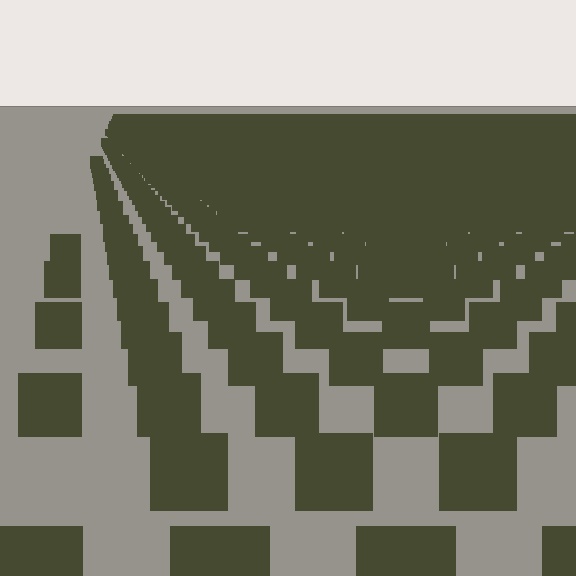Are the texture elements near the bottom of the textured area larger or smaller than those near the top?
Larger. Near the bottom, elements are closer to the viewer and appear at a bigger on-screen size.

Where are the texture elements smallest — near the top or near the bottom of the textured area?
Near the top.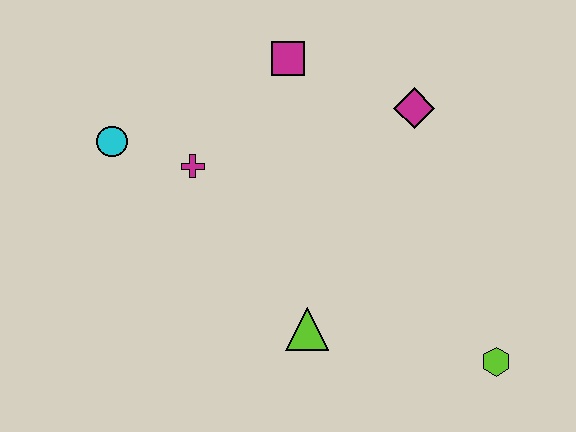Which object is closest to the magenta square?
The magenta diamond is closest to the magenta square.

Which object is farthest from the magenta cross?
The lime hexagon is farthest from the magenta cross.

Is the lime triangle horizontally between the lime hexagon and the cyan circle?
Yes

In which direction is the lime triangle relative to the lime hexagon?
The lime triangle is to the left of the lime hexagon.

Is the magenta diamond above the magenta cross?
Yes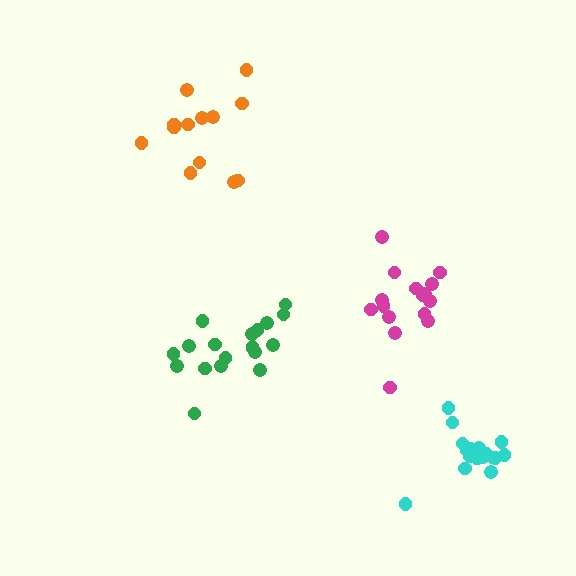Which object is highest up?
The orange cluster is topmost.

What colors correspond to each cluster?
The clusters are colored: magenta, green, orange, cyan.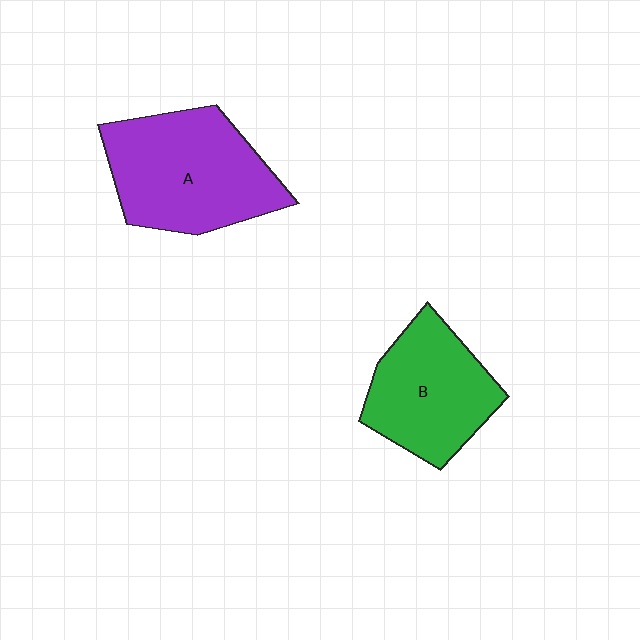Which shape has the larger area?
Shape A (purple).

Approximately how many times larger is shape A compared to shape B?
Approximately 1.3 times.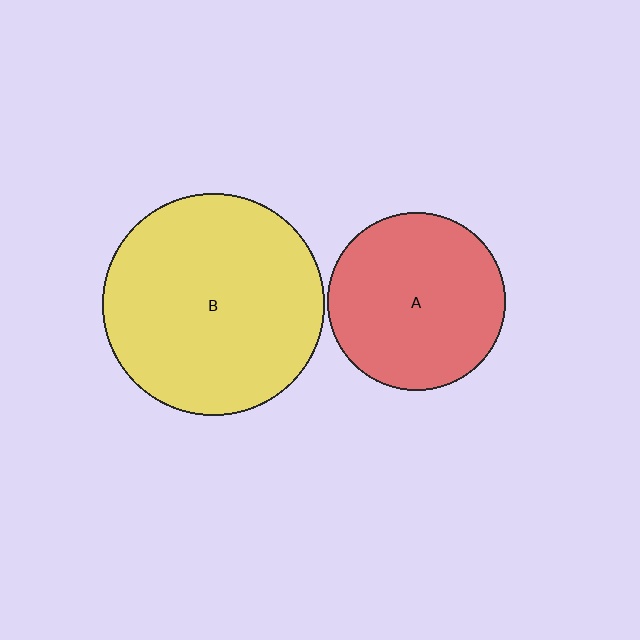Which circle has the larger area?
Circle B (yellow).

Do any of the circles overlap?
No, none of the circles overlap.